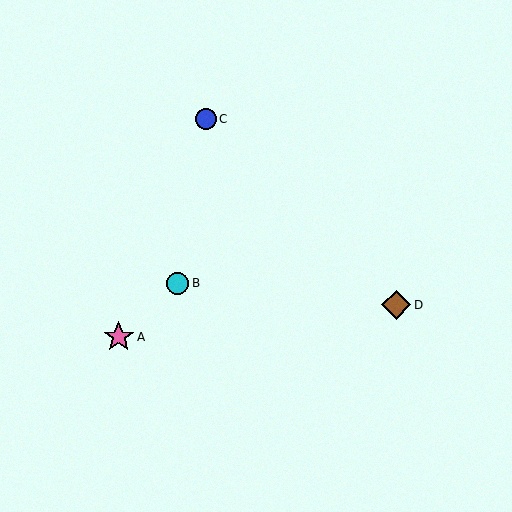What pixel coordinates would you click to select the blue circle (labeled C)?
Click at (206, 119) to select the blue circle C.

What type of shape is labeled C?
Shape C is a blue circle.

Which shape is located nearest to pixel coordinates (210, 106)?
The blue circle (labeled C) at (206, 119) is nearest to that location.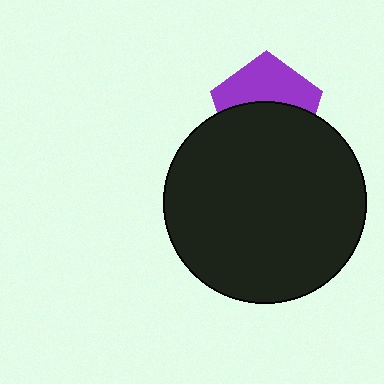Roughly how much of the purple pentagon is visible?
About half of it is visible (roughly 46%).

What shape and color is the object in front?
The object in front is a black circle.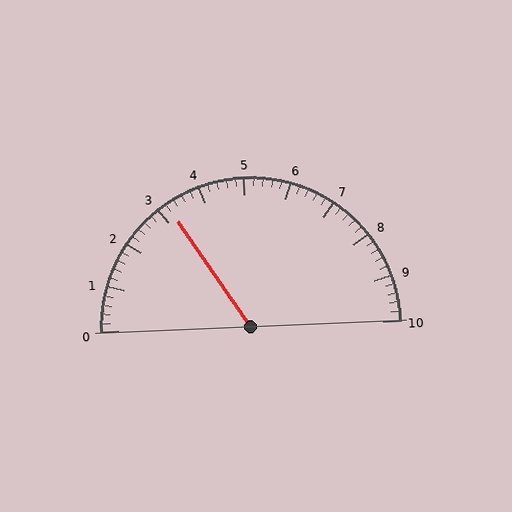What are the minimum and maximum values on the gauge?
The gauge ranges from 0 to 10.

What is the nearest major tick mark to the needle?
The nearest major tick mark is 3.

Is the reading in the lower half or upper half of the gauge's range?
The reading is in the lower half of the range (0 to 10).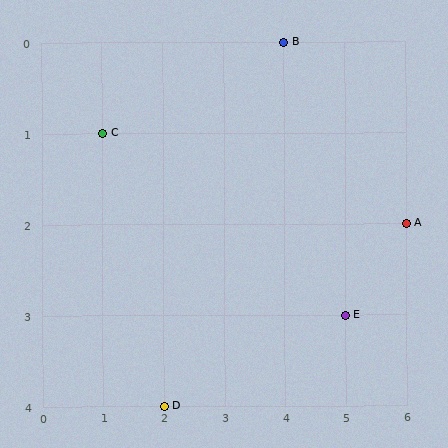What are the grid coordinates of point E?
Point E is at grid coordinates (5, 3).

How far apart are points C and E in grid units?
Points C and E are 4 columns and 2 rows apart (about 4.5 grid units diagonally).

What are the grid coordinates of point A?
Point A is at grid coordinates (6, 2).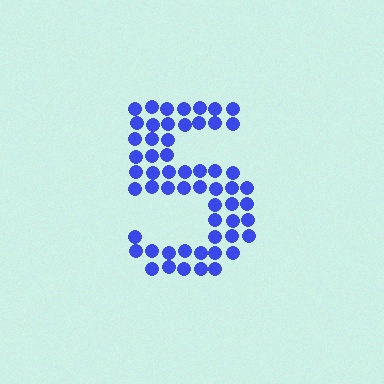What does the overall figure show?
The overall figure shows the digit 5.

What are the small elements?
The small elements are circles.